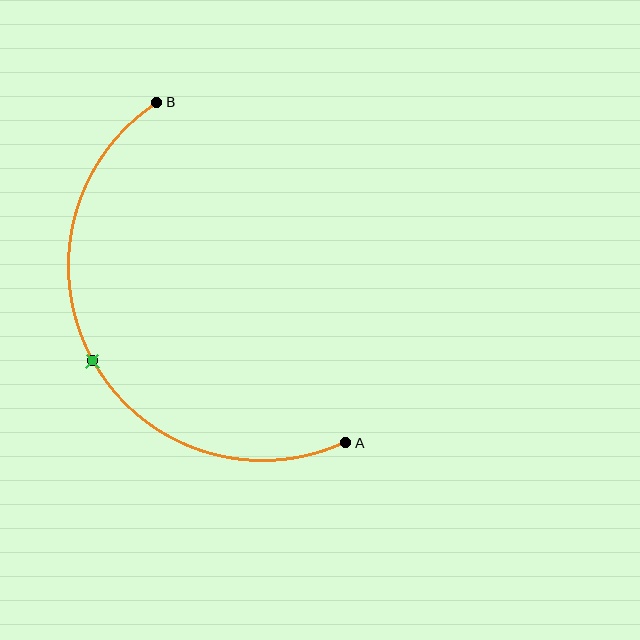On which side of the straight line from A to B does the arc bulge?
The arc bulges to the left of the straight line connecting A and B.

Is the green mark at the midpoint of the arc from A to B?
Yes. The green mark lies on the arc at equal arc-length from both A and B — it is the arc midpoint.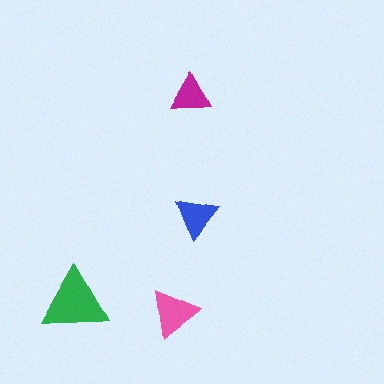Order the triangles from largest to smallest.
the green one, the pink one, the blue one, the magenta one.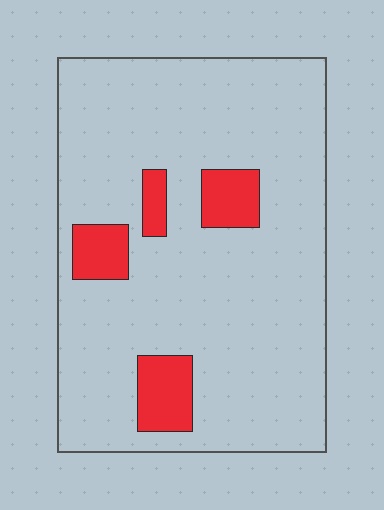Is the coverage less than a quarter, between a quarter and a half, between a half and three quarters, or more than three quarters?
Less than a quarter.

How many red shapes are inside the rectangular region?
4.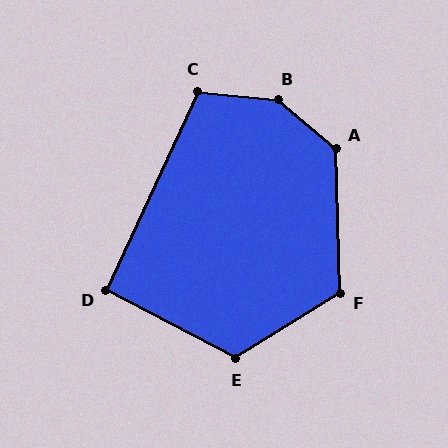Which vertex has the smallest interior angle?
D, at approximately 93 degrees.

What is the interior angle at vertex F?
Approximately 120 degrees (obtuse).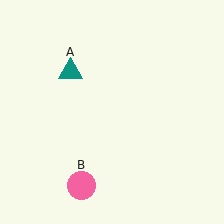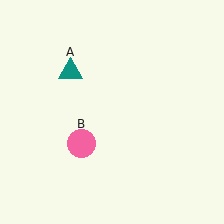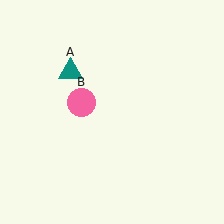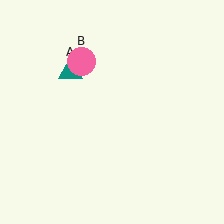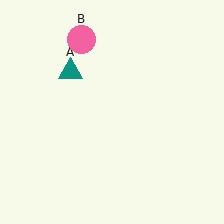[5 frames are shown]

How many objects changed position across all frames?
1 object changed position: pink circle (object B).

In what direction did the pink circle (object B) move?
The pink circle (object B) moved up.